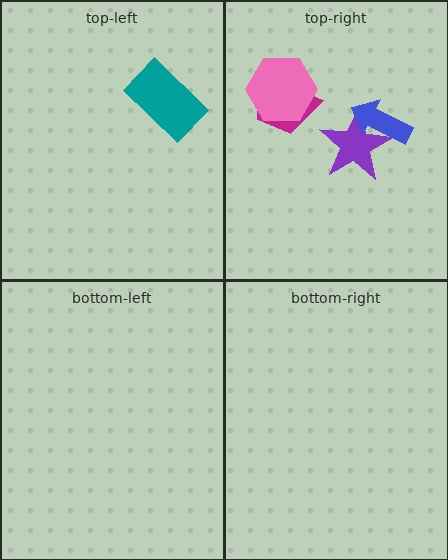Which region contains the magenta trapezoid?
The top-right region.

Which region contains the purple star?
The top-right region.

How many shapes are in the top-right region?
4.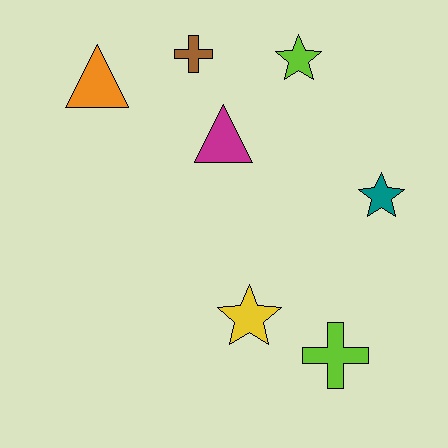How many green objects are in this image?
There are no green objects.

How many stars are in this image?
There are 3 stars.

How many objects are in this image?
There are 7 objects.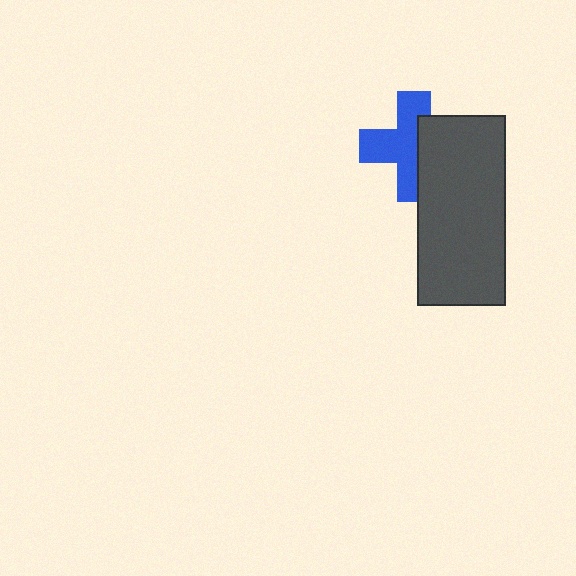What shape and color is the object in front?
The object in front is a dark gray rectangle.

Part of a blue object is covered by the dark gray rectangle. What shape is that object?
It is a cross.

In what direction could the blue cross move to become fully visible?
The blue cross could move left. That would shift it out from behind the dark gray rectangle entirely.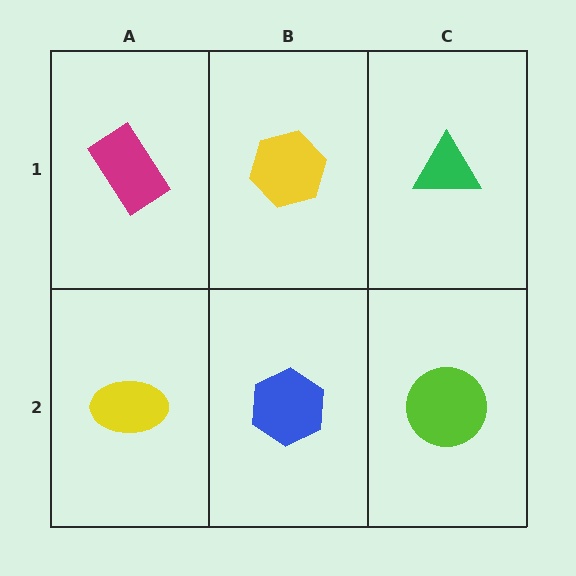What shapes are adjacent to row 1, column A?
A yellow ellipse (row 2, column A), a yellow hexagon (row 1, column B).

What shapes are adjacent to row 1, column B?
A blue hexagon (row 2, column B), a magenta rectangle (row 1, column A), a green triangle (row 1, column C).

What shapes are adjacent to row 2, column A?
A magenta rectangle (row 1, column A), a blue hexagon (row 2, column B).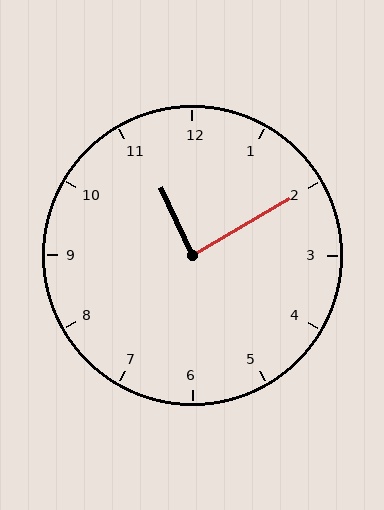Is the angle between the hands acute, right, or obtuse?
It is right.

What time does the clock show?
11:10.